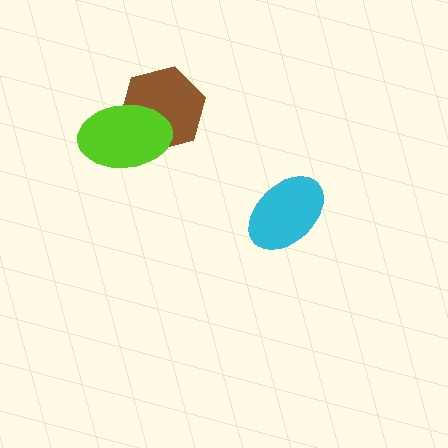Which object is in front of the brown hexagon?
The lime ellipse is in front of the brown hexagon.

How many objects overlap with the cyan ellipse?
0 objects overlap with the cyan ellipse.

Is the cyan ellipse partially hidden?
No, no other shape covers it.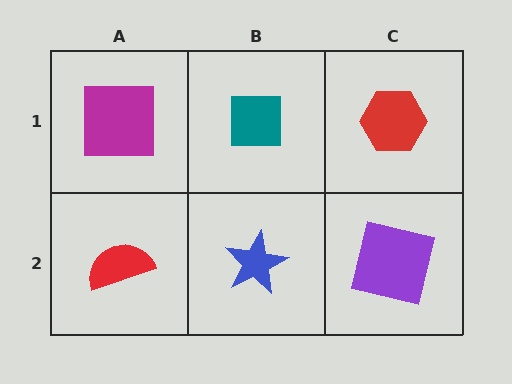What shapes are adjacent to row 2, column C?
A red hexagon (row 1, column C), a blue star (row 2, column B).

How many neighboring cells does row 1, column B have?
3.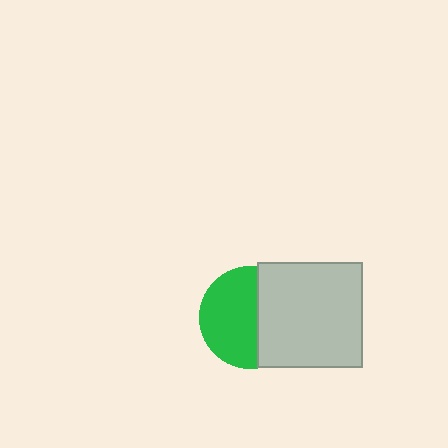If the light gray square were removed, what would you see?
You would see the complete green circle.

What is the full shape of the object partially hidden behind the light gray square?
The partially hidden object is a green circle.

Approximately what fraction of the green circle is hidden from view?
Roughly 41% of the green circle is hidden behind the light gray square.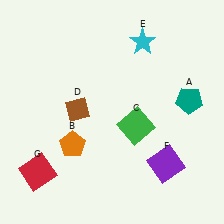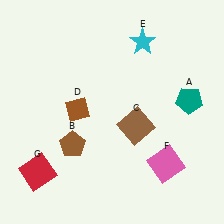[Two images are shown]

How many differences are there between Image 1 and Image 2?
There are 3 differences between the two images.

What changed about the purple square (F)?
In Image 1, F is purple. In Image 2, it changed to pink.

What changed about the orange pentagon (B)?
In Image 1, B is orange. In Image 2, it changed to brown.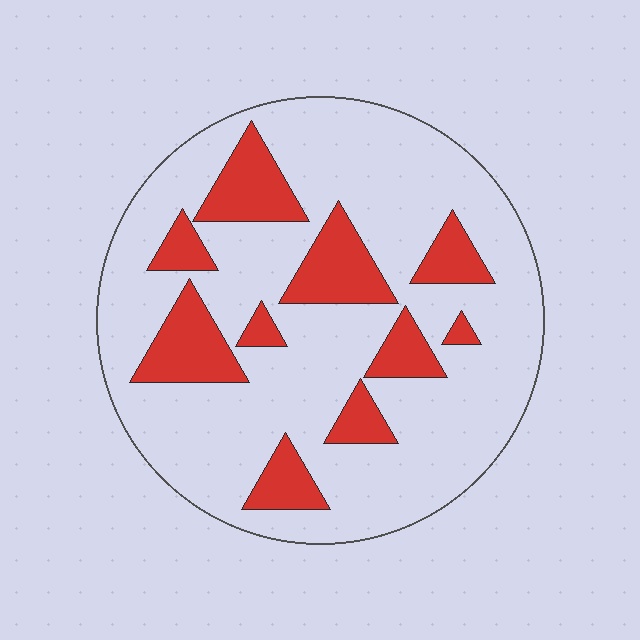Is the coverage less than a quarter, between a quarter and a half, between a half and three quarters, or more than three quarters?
Less than a quarter.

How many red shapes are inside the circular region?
10.